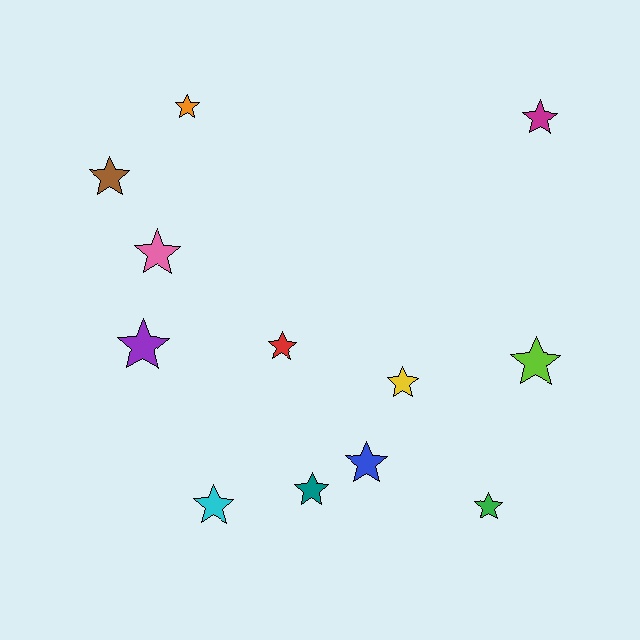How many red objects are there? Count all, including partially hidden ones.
There is 1 red object.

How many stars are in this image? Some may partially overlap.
There are 12 stars.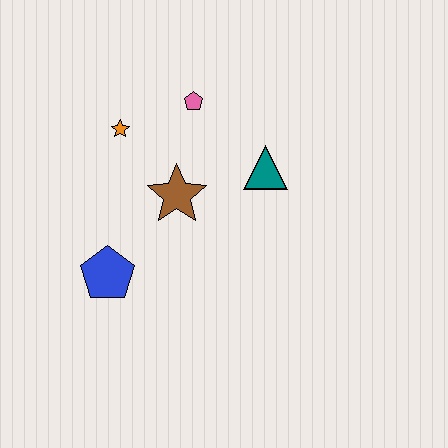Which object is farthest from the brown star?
The blue pentagon is farthest from the brown star.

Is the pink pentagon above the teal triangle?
Yes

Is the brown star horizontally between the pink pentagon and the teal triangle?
No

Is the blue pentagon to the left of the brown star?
Yes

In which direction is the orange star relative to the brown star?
The orange star is above the brown star.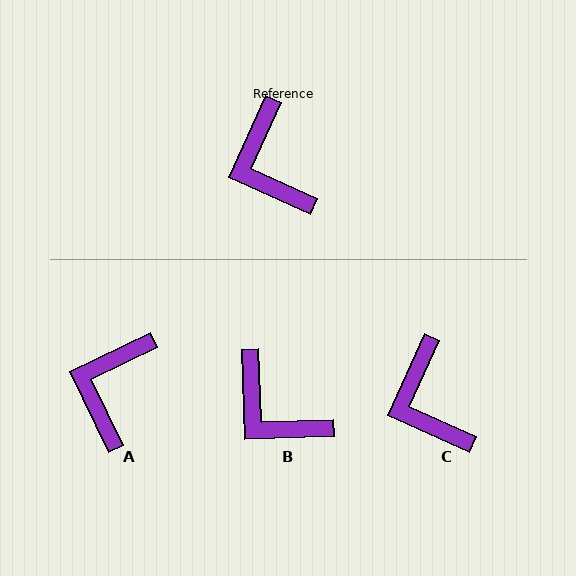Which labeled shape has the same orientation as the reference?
C.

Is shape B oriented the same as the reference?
No, it is off by about 26 degrees.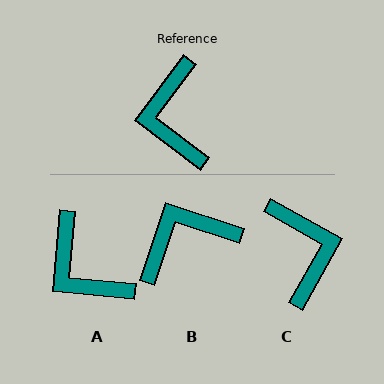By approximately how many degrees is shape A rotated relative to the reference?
Approximately 31 degrees counter-clockwise.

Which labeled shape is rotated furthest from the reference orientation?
C, about 173 degrees away.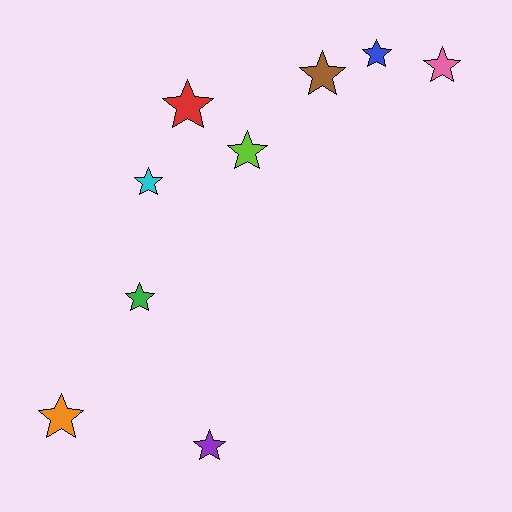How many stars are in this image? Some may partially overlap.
There are 9 stars.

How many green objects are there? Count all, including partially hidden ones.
There is 1 green object.